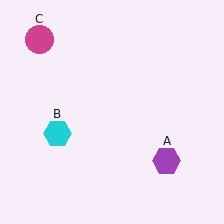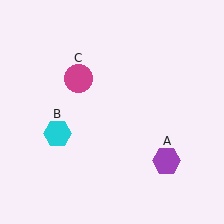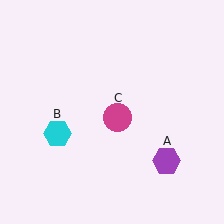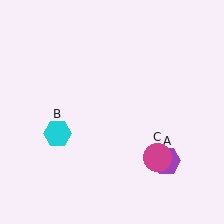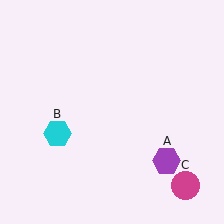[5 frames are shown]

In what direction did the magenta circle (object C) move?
The magenta circle (object C) moved down and to the right.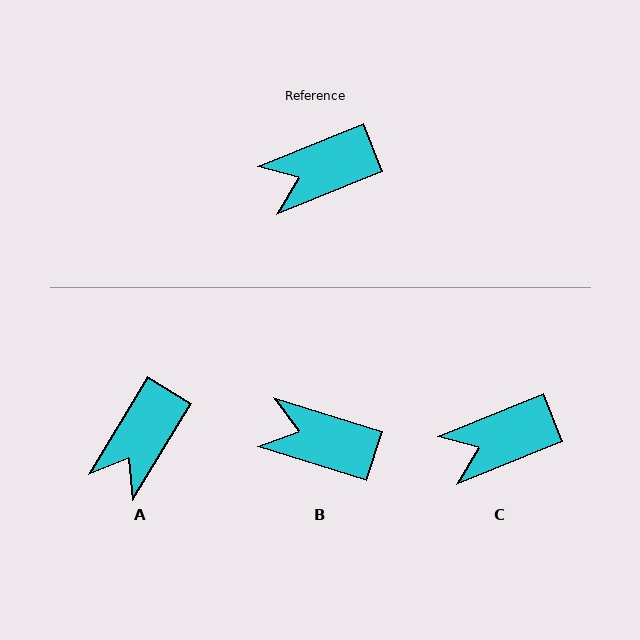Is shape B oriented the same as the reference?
No, it is off by about 40 degrees.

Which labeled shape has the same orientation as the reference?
C.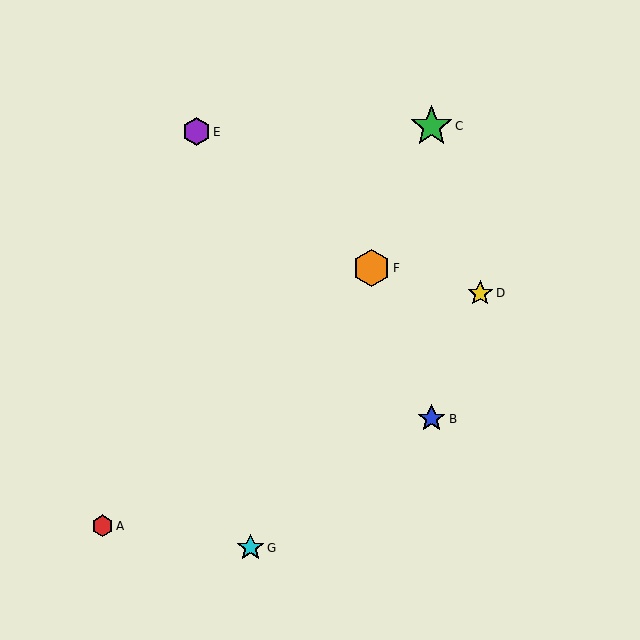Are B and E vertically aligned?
No, B is at x≈431 and E is at x≈196.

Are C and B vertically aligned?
Yes, both are at x≈431.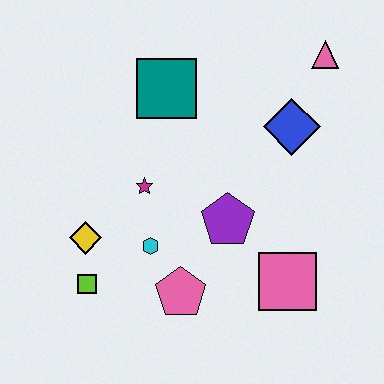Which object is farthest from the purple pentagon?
The pink triangle is farthest from the purple pentagon.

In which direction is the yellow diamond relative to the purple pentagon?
The yellow diamond is to the left of the purple pentagon.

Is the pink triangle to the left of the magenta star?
No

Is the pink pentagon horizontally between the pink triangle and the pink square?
No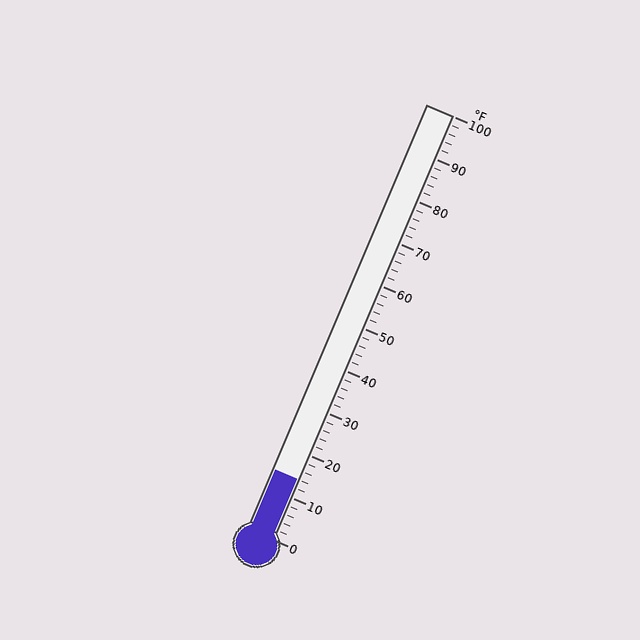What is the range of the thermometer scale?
The thermometer scale ranges from 0°F to 100°F.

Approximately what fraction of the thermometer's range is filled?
The thermometer is filled to approximately 15% of its range.